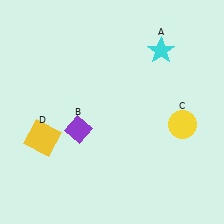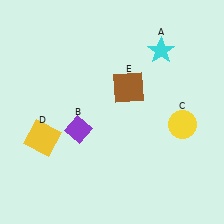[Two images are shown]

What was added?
A brown square (E) was added in Image 2.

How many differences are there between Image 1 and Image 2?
There is 1 difference between the two images.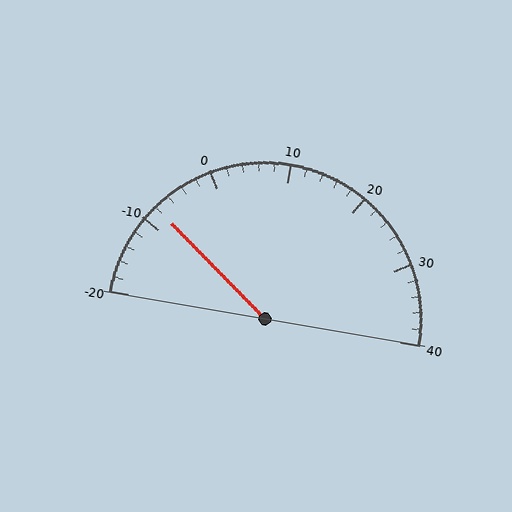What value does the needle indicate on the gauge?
The needle indicates approximately -8.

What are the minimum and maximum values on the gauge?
The gauge ranges from -20 to 40.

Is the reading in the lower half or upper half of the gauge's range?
The reading is in the lower half of the range (-20 to 40).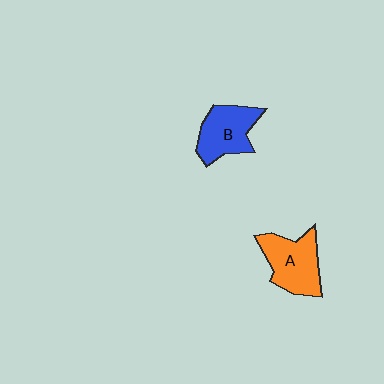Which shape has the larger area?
Shape A (orange).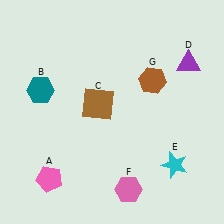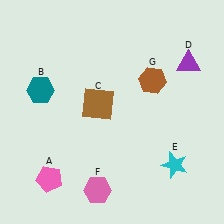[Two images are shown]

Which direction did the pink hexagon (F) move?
The pink hexagon (F) moved left.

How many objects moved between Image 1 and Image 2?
1 object moved between the two images.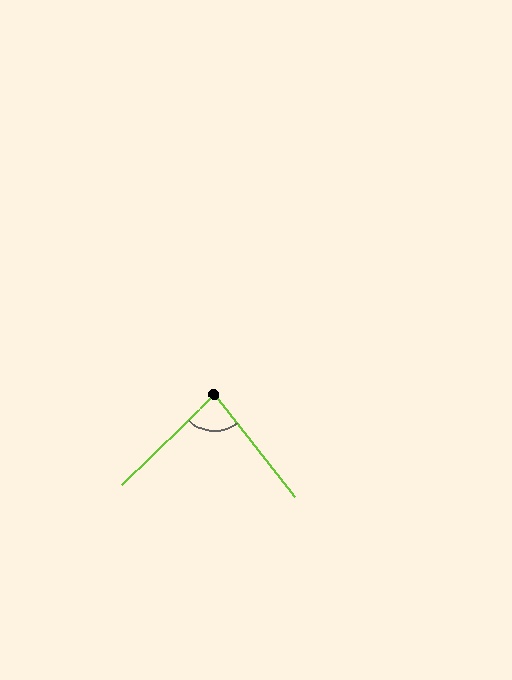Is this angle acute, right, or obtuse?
It is acute.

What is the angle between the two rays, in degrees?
Approximately 84 degrees.